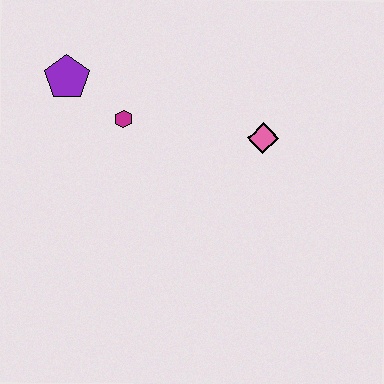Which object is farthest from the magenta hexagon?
The pink diamond is farthest from the magenta hexagon.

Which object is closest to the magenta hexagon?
The purple pentagon is closest to the magenta hexagon.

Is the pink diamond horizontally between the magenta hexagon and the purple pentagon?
No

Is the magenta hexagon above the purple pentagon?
No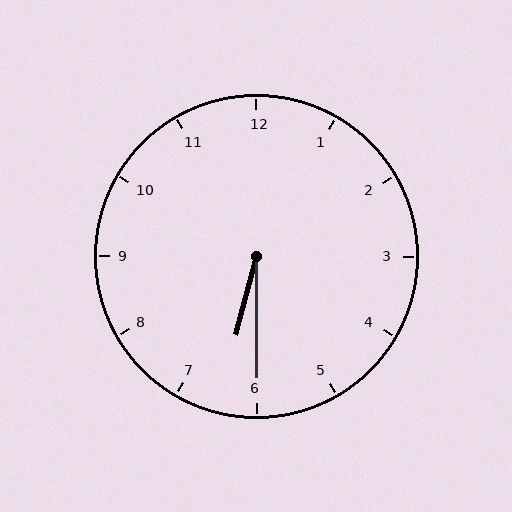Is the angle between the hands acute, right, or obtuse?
It is acute.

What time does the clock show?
6:30.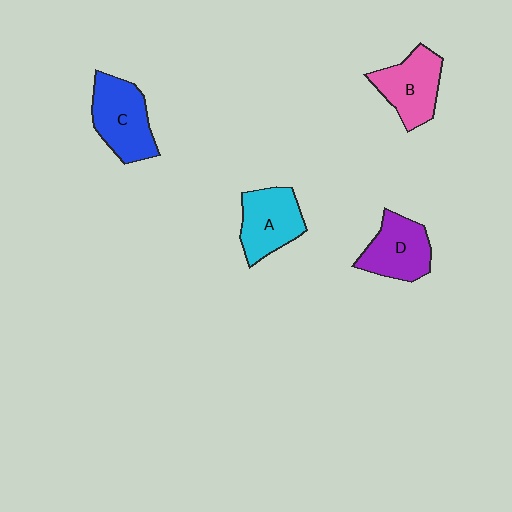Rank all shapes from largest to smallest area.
From largest to smallest: C (blue), A (cyan), B (pink), D (purple).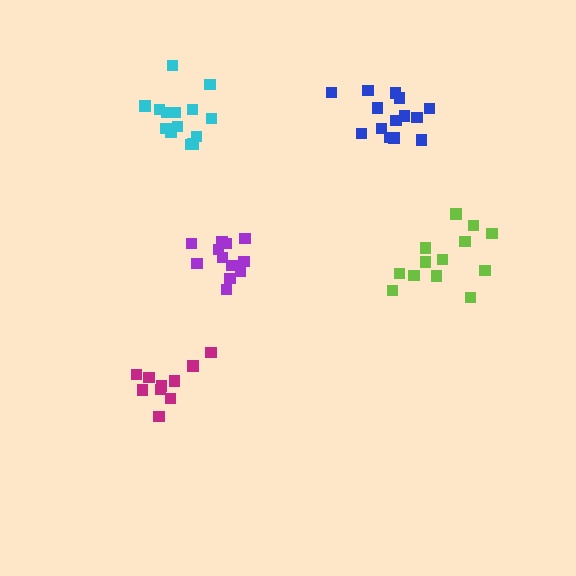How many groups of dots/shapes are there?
There are 5 groups.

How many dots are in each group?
Group 1: 12 dots, Group 2: 15 dots, Group 3: 13 dots, Group 4: 10 dots, Group 5: 14 dots (64 total).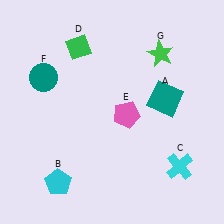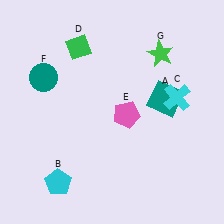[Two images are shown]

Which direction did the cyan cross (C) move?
The cyan cross (C) moved up.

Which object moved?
The cyan cross (C) moved up.